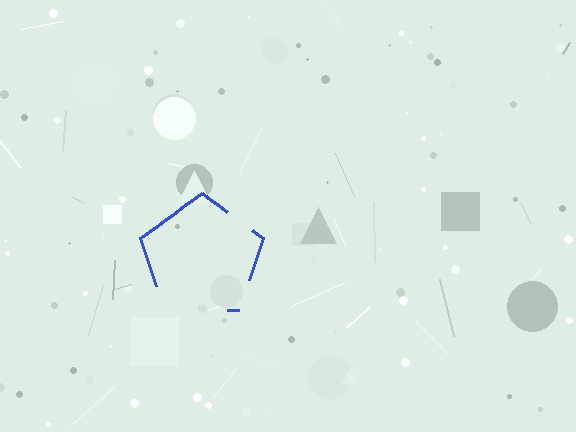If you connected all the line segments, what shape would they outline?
They would outline a pentagon.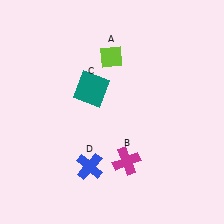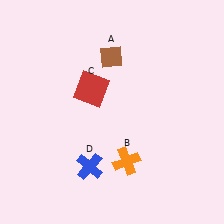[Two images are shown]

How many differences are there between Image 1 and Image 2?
There are 3 differences between the two images.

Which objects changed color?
A changed from lime to brown. B changed from magenta to orange. C changed from teal to red.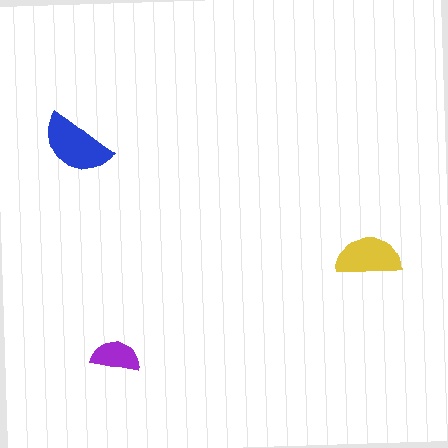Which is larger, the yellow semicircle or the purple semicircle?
The yellow one.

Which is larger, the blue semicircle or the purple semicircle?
The blue one.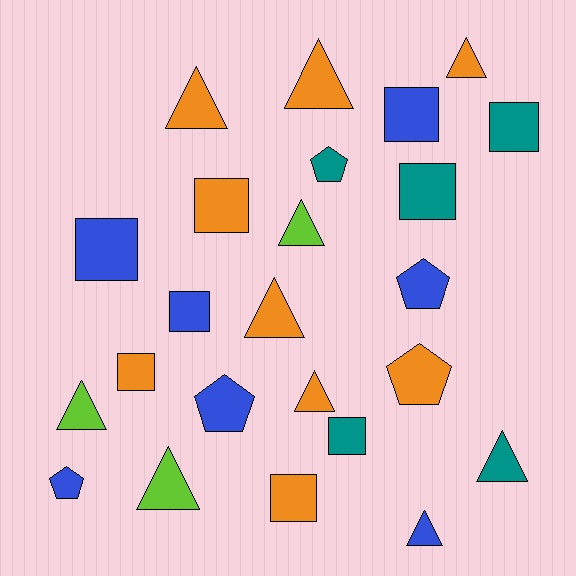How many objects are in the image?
There are 24 objects.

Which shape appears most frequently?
Triangle, with 10 objects.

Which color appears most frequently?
Orange, with 9 objects.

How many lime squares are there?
There are no lime squares.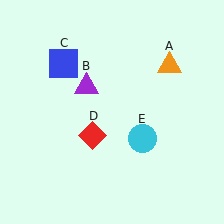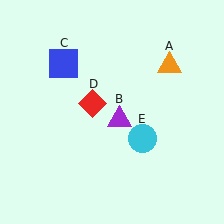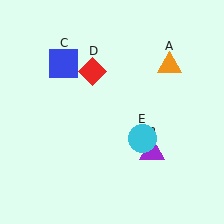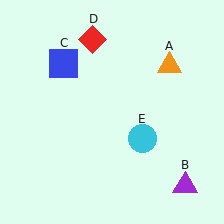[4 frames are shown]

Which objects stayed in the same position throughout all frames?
Orange triangle (object A) and blue square (object C) and cyan circle (object E) remained stationary.